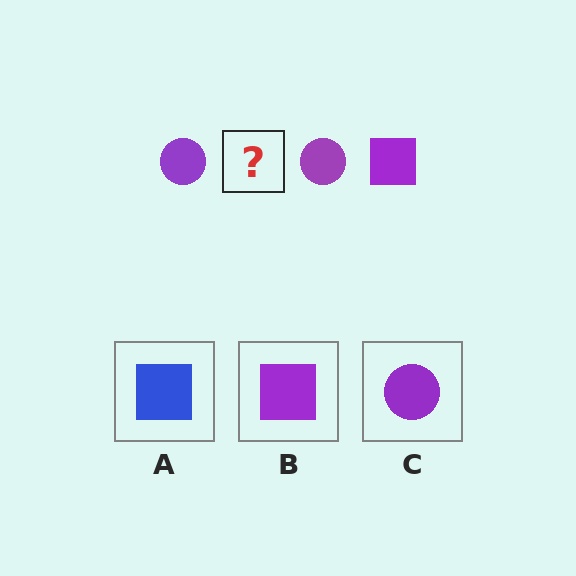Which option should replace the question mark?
Option B.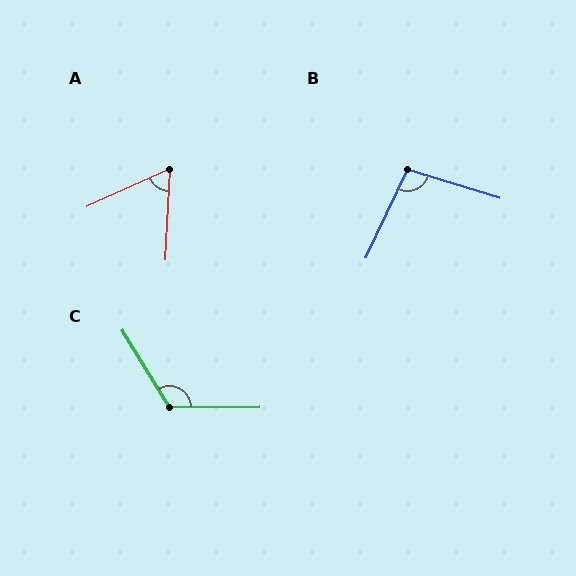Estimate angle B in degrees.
Approximately 98 degrees.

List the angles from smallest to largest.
A (63°), B (98°), C (121°).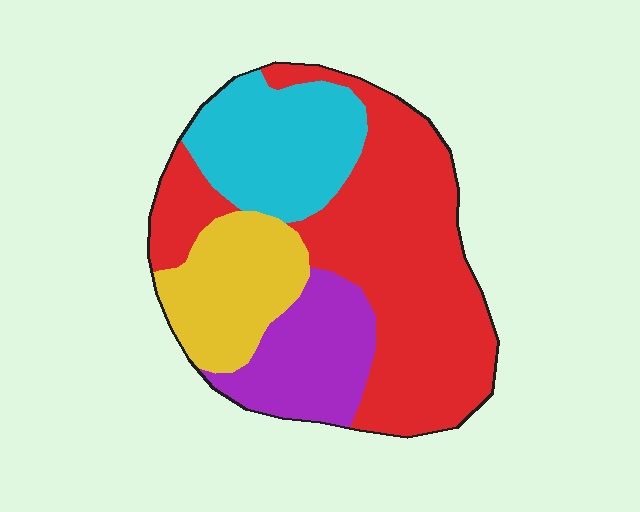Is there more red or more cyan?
Red.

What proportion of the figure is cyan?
Cyan covers roughly 20% of the figure.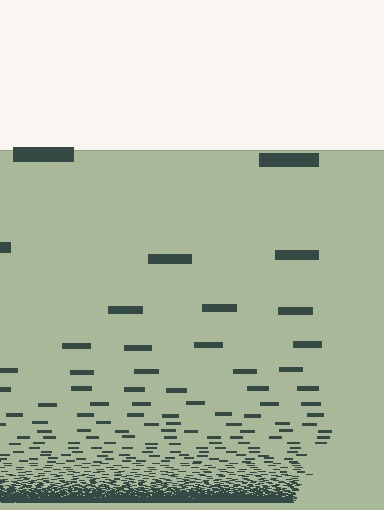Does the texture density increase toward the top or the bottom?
Density increases toward the bottom.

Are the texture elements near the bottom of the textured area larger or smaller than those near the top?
Smaller. The gradient is inverted — elements near the bottom are smaller and denser.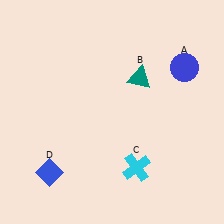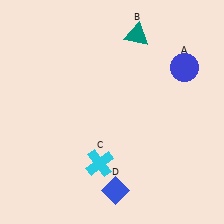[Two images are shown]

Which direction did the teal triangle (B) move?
The teal triangle (B) moved up.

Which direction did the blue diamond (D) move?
The blue diamond (D) moved right.